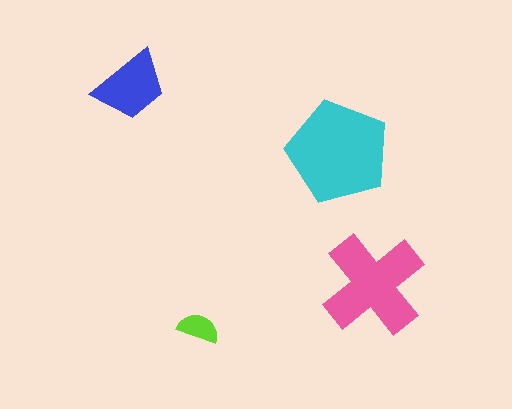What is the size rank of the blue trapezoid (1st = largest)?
3rd.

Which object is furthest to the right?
The pink cross is rightmost.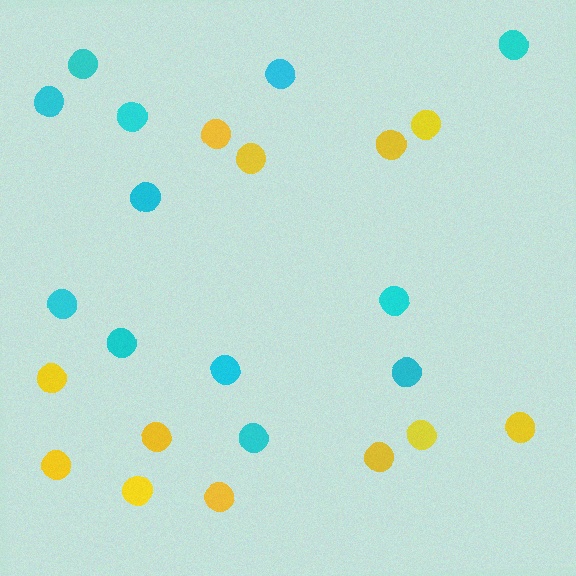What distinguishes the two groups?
There are 2 groups: one group of cyan circles (12) and one group of yellow circles (12).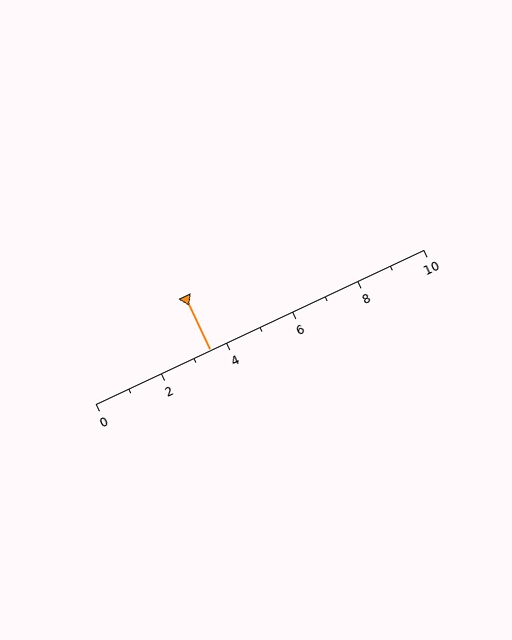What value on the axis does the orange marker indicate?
The marker indicates approximately 3.5.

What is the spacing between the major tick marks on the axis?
The major ticks are spaced 2 apart.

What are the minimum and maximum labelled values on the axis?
The axis runs from 0 to 10.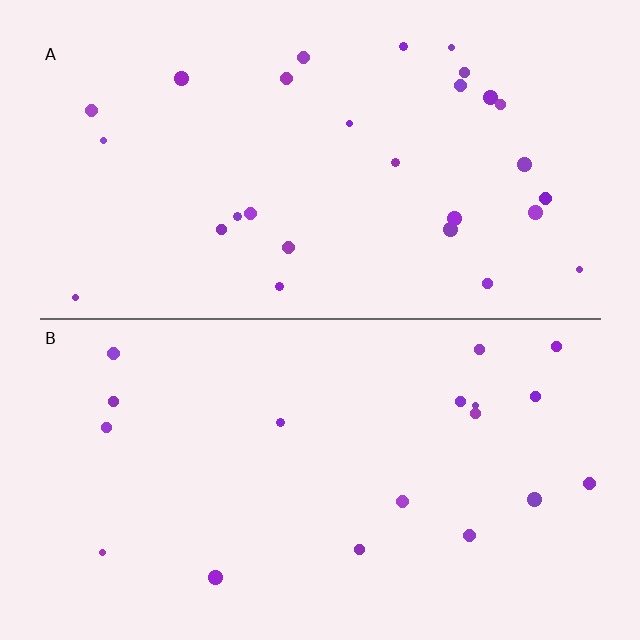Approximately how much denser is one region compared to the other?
Approximately 1.5× — region A over region B.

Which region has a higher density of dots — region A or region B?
A (the top).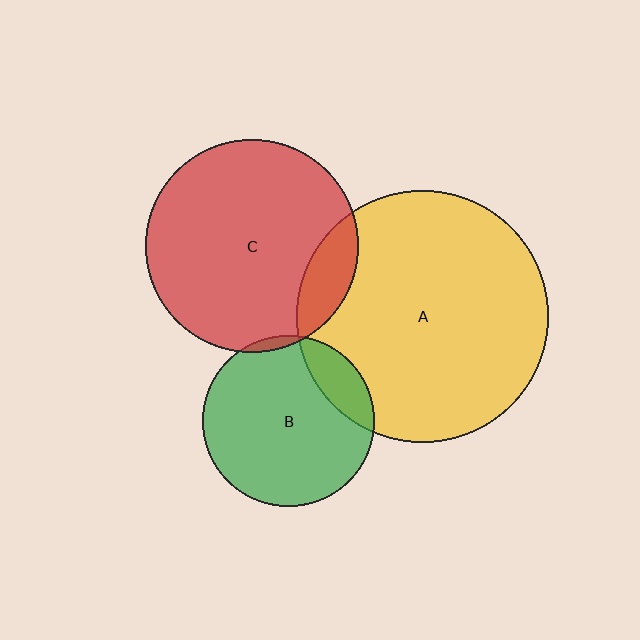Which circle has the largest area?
Circle A (yellow).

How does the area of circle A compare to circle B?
Approximately 2.2 times.